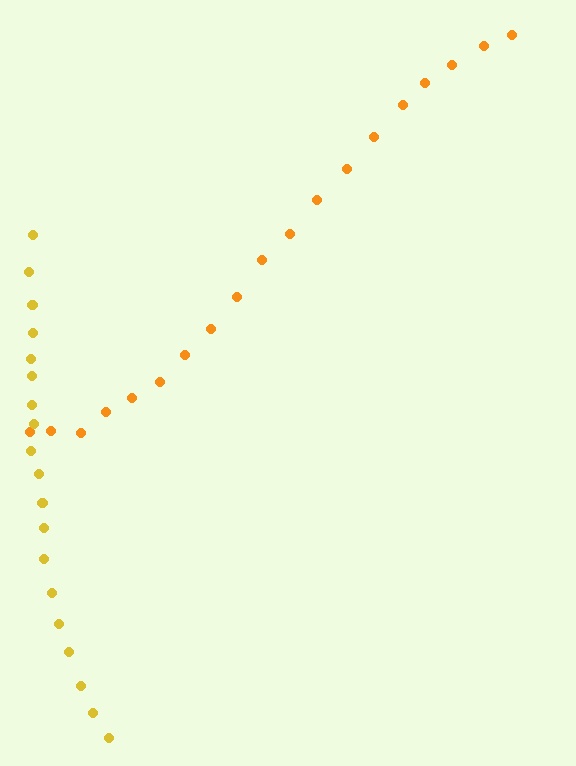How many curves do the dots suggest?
There are 2 distinct paths.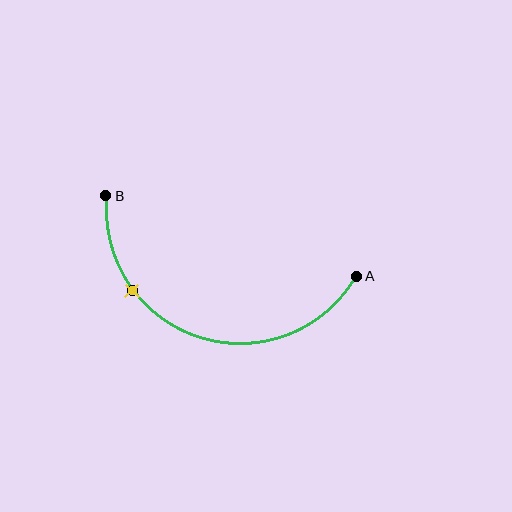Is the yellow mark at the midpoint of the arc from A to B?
No. The yellow mark lies on the arc but is closer to endpoint B. The arc midpoint would be at the point on the curve equidistant along the arc from both A and B.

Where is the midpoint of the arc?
The arc midpoint is the point on the curve farthest from the straight line joining A and B. It sits below that line.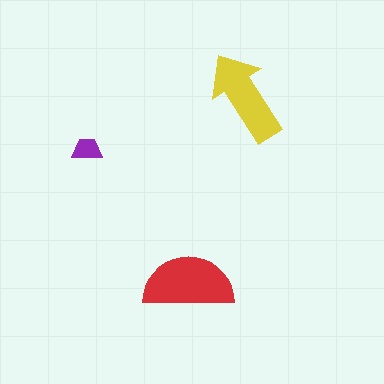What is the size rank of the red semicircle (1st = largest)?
1st.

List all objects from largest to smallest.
The red semicircle, the yellow arrow, the purple trapezoid.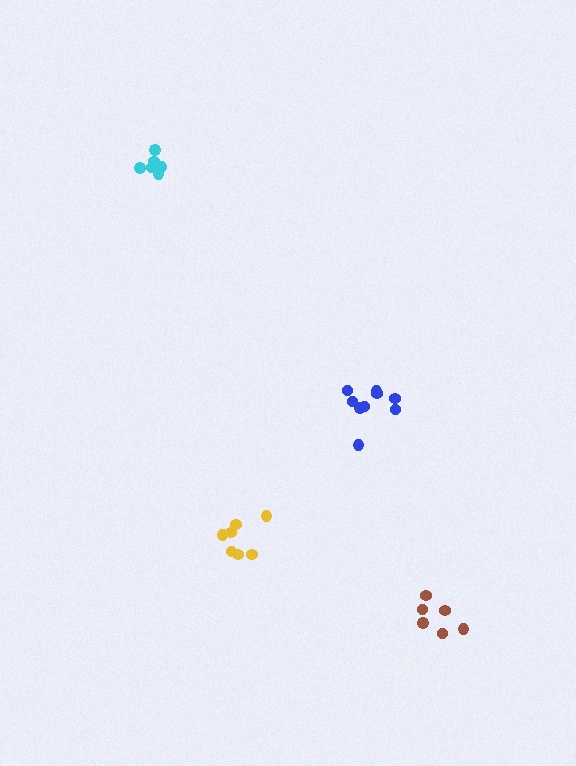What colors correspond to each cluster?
The clusters are colored: brown, blue, yellow, cyan.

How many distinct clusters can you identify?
There are 4 distinct clusters.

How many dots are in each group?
Group 1: 6 dots, Group 2: 9 dots, Group 3: 7 dots, Group 4: 6 dots (28 total).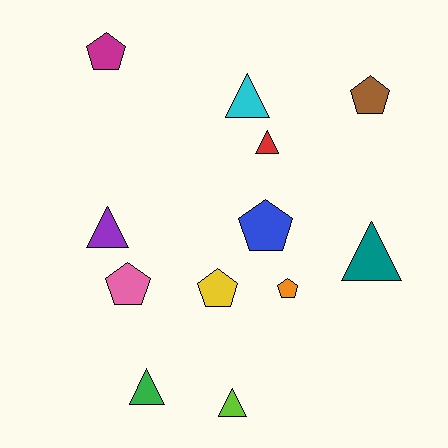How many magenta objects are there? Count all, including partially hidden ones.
There is 1 magenta object.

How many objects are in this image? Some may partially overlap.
There are 12 objects.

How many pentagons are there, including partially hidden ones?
There are 6 pentagons.